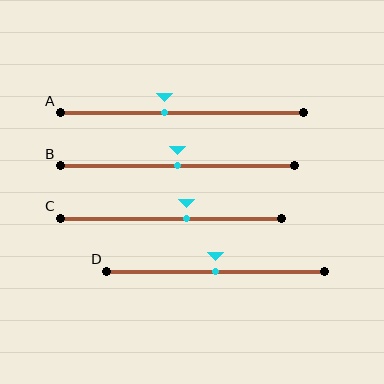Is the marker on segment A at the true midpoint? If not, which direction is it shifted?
No, the marker on segment A is shifted to the left by about 7% of the segment length.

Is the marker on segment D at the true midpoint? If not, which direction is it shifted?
Yes, the marker on segment D is at the true midpoint.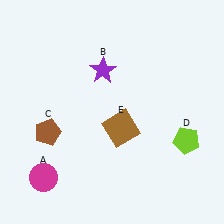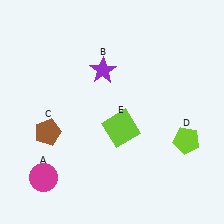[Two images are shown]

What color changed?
The square (E) changed from brown in Image 1 to lime in Image 2.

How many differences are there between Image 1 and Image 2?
There is 1 difference between the two images.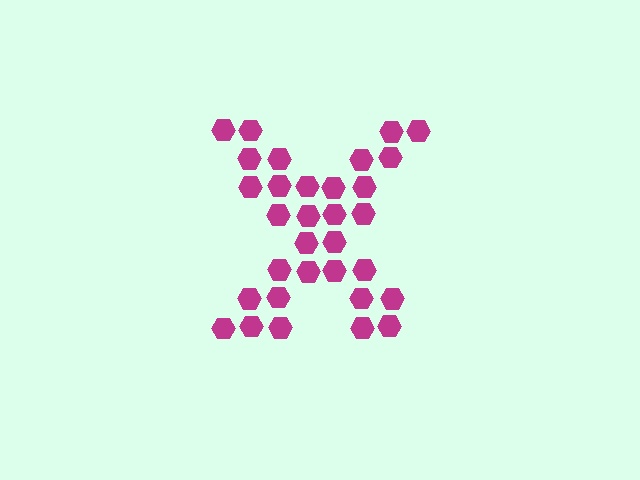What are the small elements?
The small elements are hexagons.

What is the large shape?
The large shape is the letter X.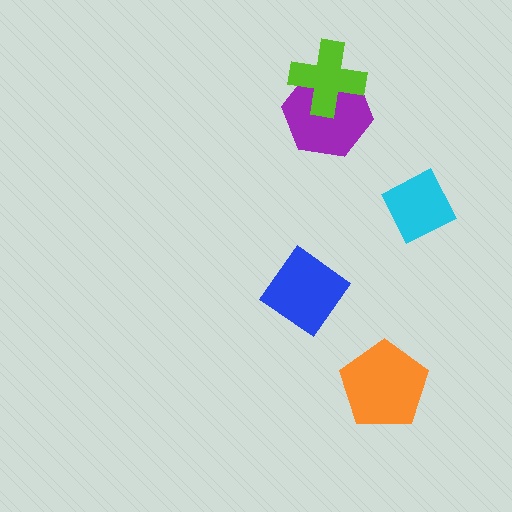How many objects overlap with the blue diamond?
0 objects overlap with the blue diamond.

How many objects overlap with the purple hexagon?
1 object overlaps with the purple hexagon.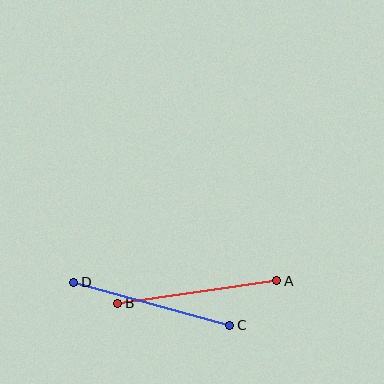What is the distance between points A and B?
The distance is approximately 161 pixels.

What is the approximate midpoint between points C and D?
The midpoint is at approximately (152, 304) pixels.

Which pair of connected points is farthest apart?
Points C and D are farthest apart.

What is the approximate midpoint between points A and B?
The midpoint is at approximately (197, 292) pixels.